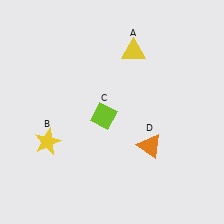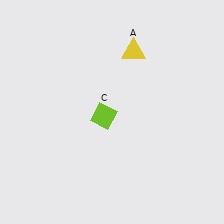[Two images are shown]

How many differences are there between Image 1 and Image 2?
There are 2 differences between the two images.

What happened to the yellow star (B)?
The yellow star (B) was removed in Image 2. It was in the bottom-left area of Image 1.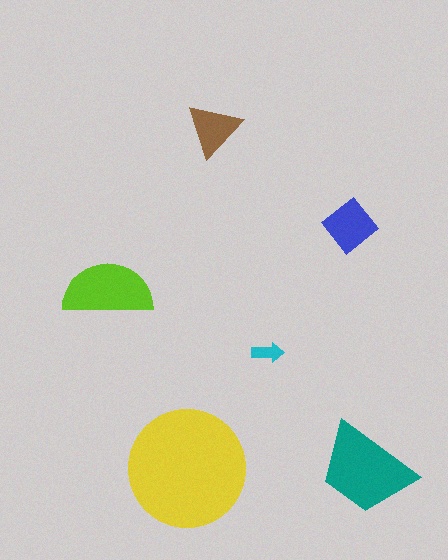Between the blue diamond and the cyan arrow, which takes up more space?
The blue diamond.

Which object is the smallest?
The cyan arrow.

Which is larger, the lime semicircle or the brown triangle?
The lime semicircle.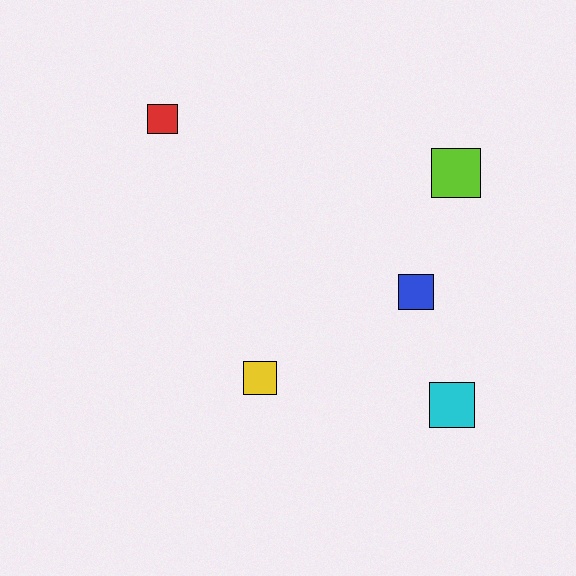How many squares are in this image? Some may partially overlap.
There are 5 squares.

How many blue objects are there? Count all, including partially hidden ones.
There is 1 blue object.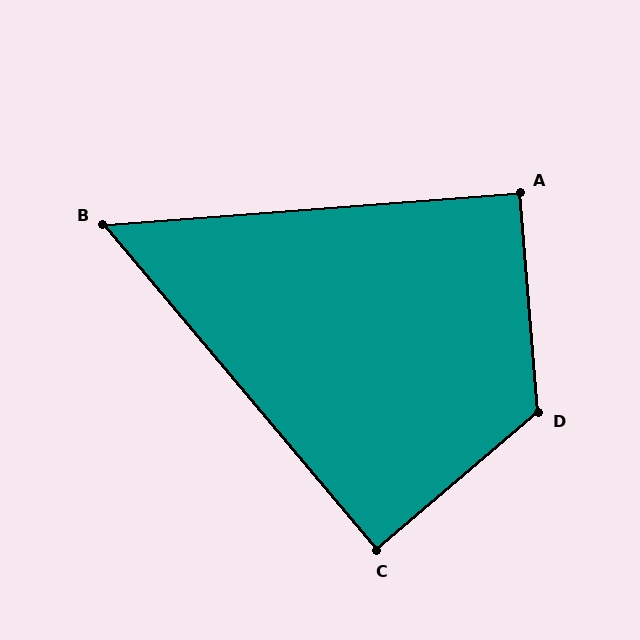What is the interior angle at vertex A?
Approximately 90 degrees (approximately right).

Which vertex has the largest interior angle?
D, at approximately 126 degrees.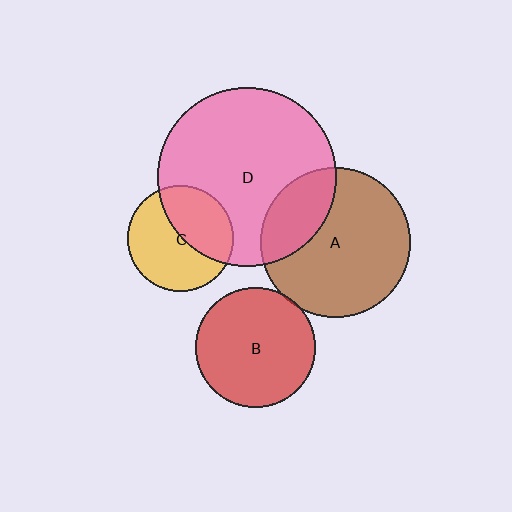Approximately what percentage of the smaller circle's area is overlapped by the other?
Approximately 5%.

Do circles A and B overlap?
Yes.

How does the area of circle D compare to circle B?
Approximately 2.2 times.